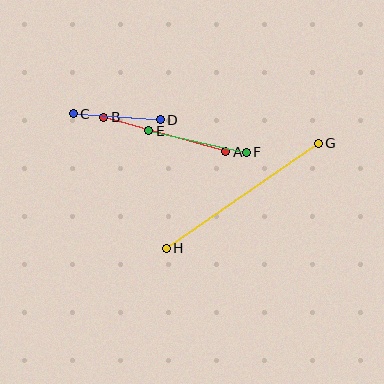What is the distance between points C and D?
The distance is approximately 87 pixels.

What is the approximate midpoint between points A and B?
The midpoint is at approximately (165, 135) pixels.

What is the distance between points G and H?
The distance is approximately 185 pixels.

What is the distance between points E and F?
The distance is approximately 100 pixels.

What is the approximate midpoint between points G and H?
The midpoint is at approximately (242, 196) pixels.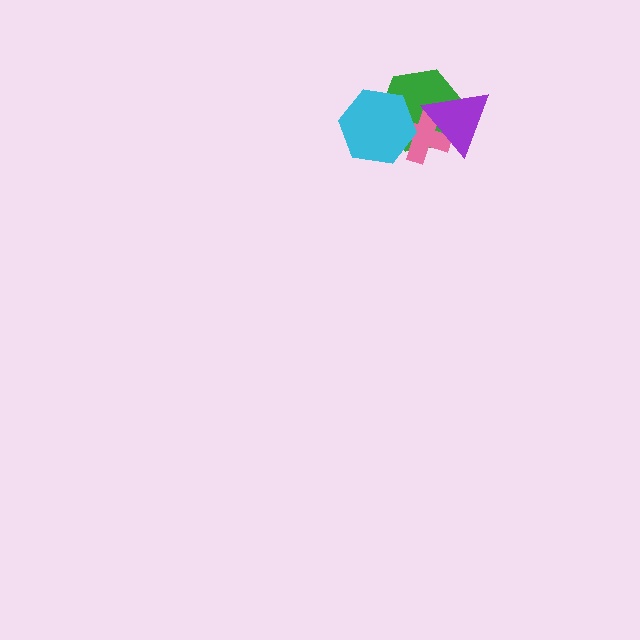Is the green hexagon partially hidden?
Yes, it is partially covered by another shape.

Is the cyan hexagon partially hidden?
No, no other shape covers it.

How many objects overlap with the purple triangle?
2 objects overlap with the purple triangle.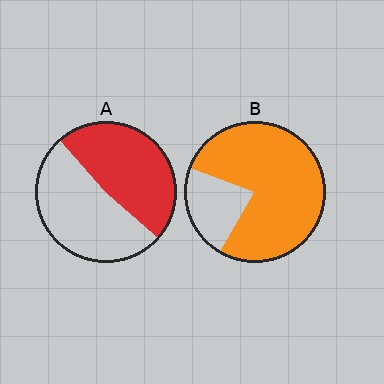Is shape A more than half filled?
Roughly half.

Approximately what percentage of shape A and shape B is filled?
A is approximately 50% and B is approximately 80%.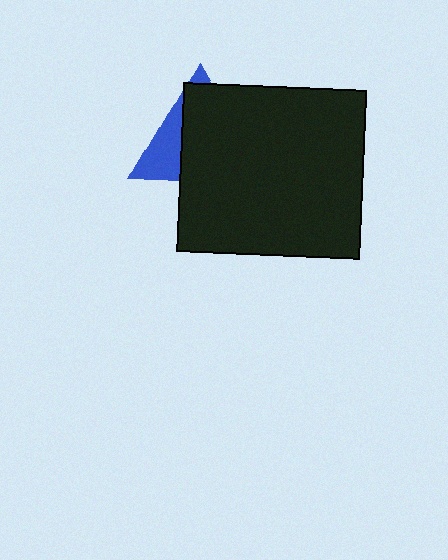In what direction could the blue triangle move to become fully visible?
The blue triangle could move toward the upper-left. That would shift it out from behind the black rectangle entirely.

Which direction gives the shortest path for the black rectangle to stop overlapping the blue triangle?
Moving toward the lower-right gives the shortest separation.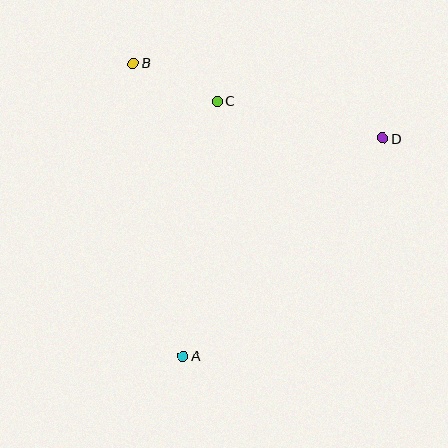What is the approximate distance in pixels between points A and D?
The distance between A and D is approximately 295 pixels.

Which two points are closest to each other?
Points B and C are closest to each other.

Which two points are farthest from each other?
Points A and B are farthest from each other.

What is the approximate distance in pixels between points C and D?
The distance between C and D is approximately 170 pixels.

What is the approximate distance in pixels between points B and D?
The distance between B and D is approximately 261 pixels.